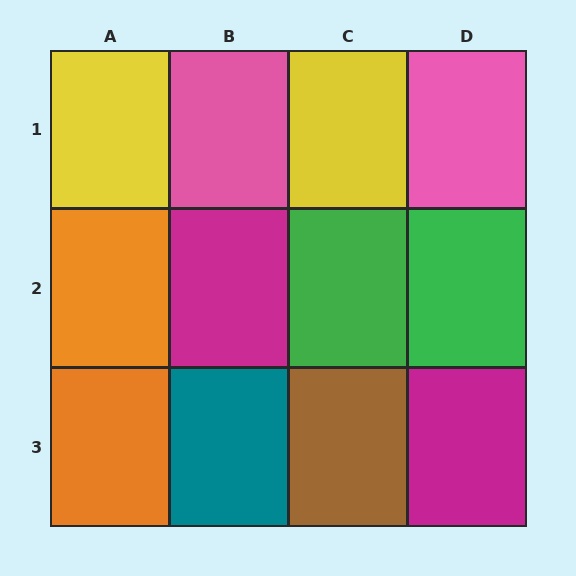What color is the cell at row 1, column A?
Yellow.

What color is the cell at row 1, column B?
Pink.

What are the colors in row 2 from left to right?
Orange, magenta, green, green.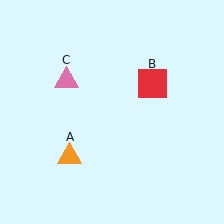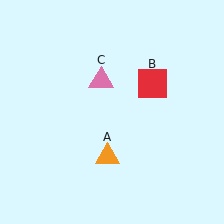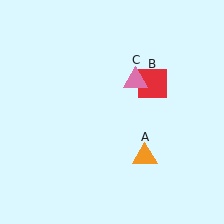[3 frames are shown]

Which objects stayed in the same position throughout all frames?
Red square (object B) remained stationary.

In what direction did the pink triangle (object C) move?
The pink triangle (object C) moved right.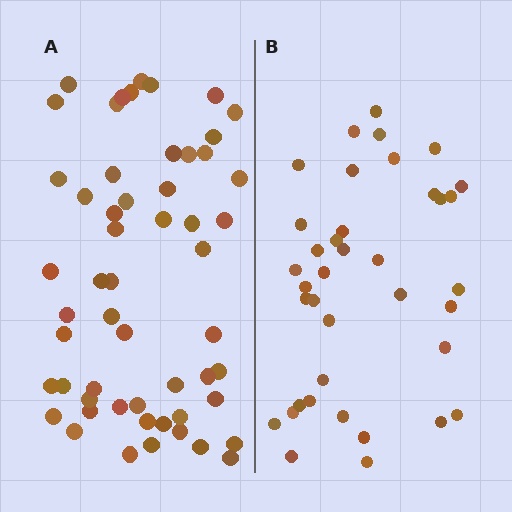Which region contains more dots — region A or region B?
Region A (the left region) has more dots.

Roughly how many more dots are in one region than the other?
Region A has approximately 15 more dots than region B.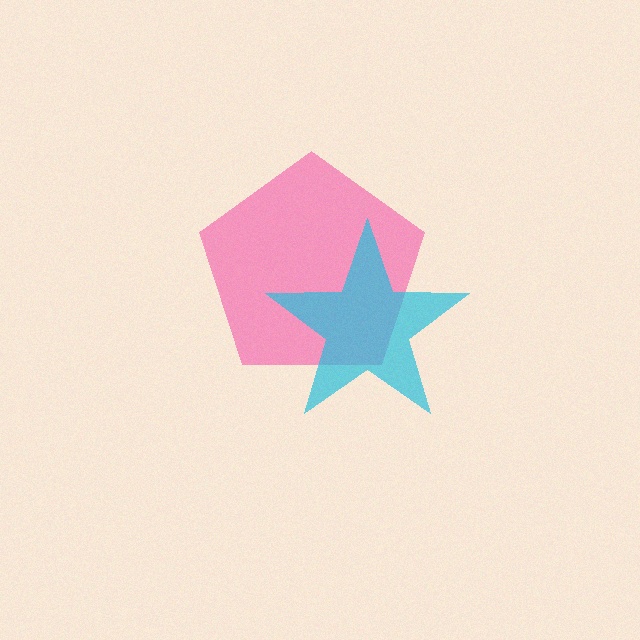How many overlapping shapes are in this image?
There are 2 overlapping shapes in the image.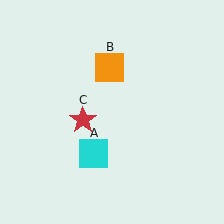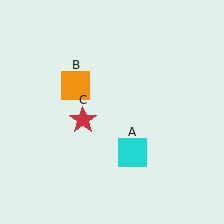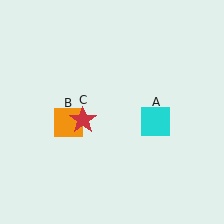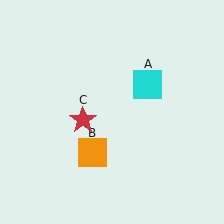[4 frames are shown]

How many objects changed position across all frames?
2 objects changed position: cyan square (object A), orange square (object B).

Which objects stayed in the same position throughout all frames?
Red star (object C) remained stationary.